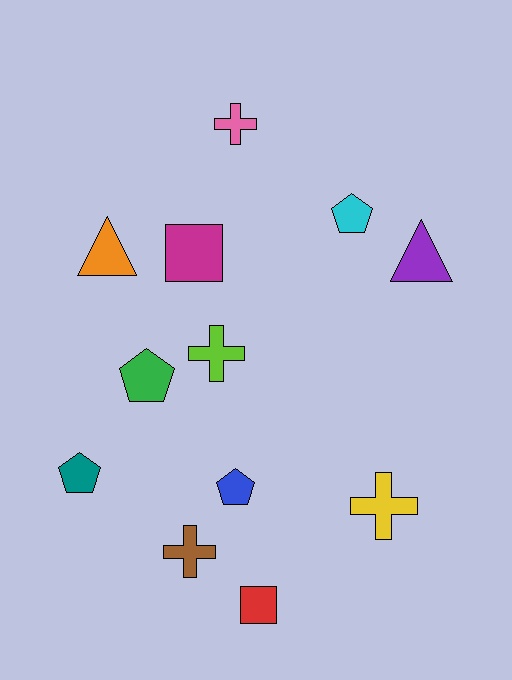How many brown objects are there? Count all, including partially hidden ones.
There is 1 brown object.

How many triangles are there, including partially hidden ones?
There are 2 triangles.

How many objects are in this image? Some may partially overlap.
There are 12 objects.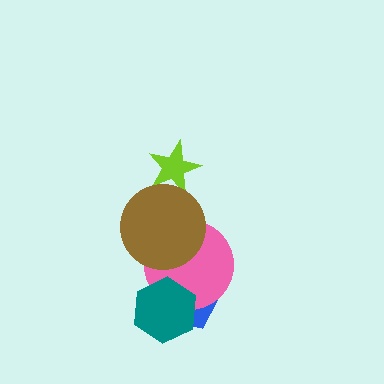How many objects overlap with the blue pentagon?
2 objects overlap with the blue pentagon.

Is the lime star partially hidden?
Yes, it is partially covered by another shape.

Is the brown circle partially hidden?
No, no other shape covers it.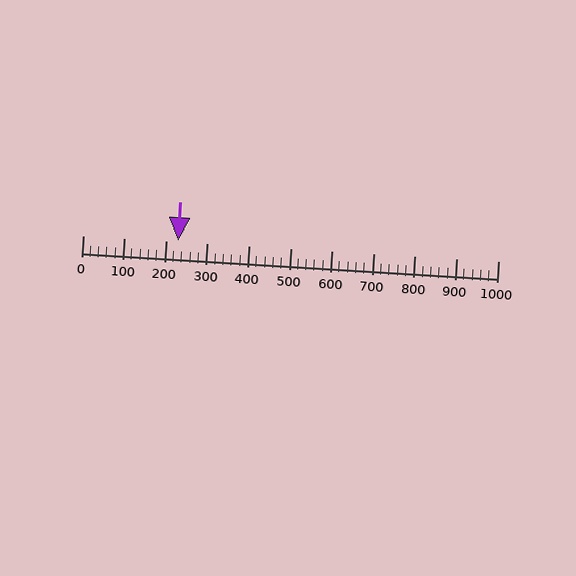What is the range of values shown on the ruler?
The ruler shows values from 0 to 1000.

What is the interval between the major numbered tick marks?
The major tick marks are spaced 100 units apart.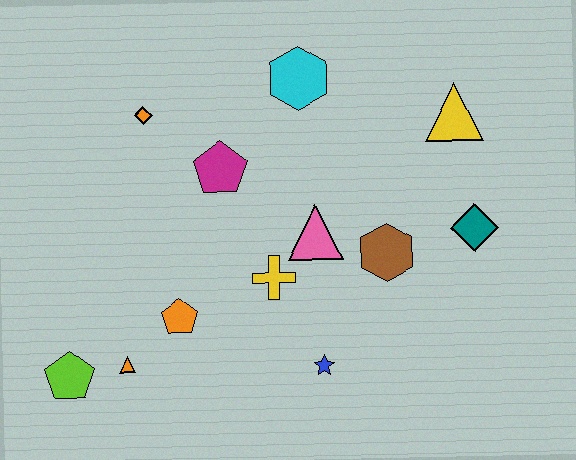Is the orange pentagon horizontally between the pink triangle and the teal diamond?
No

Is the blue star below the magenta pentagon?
Yes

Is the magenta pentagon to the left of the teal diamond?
Yes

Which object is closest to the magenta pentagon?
The orange diamond is closest to the magenta pentagon.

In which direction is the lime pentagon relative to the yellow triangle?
The lime pentagon is to the left of the yellow triangle.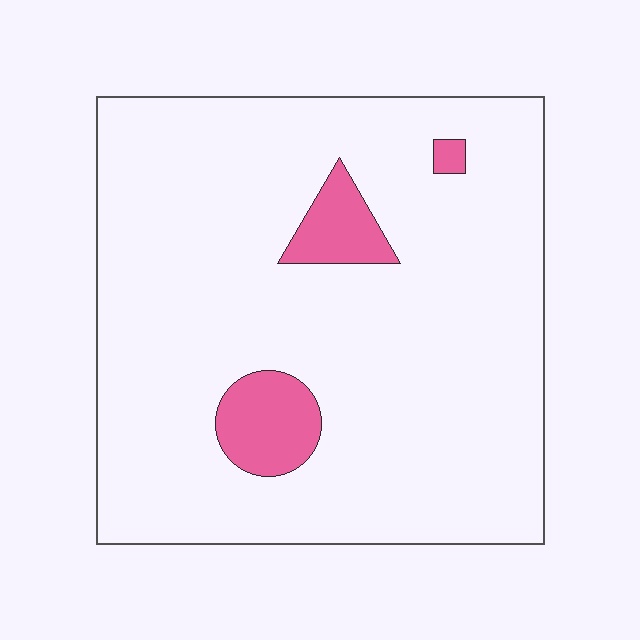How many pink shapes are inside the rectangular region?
3.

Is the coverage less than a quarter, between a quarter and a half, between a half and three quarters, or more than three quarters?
Less than a quarter.